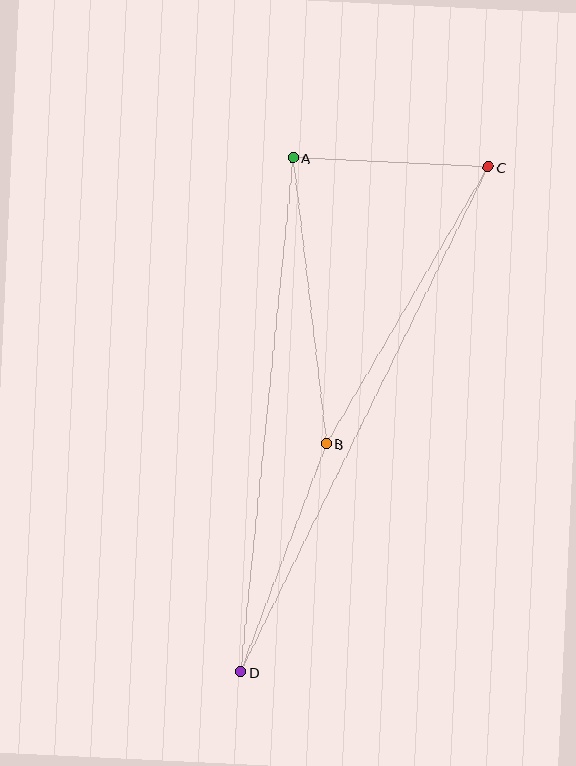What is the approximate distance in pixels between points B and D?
The distance between B and D is approximately 244 pixels.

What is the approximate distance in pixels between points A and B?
The distance between A and B is approximately 288 pixels.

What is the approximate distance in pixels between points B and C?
The distance between B and C is approximately 320 pixels.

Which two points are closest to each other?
Points A and C are closest to each other.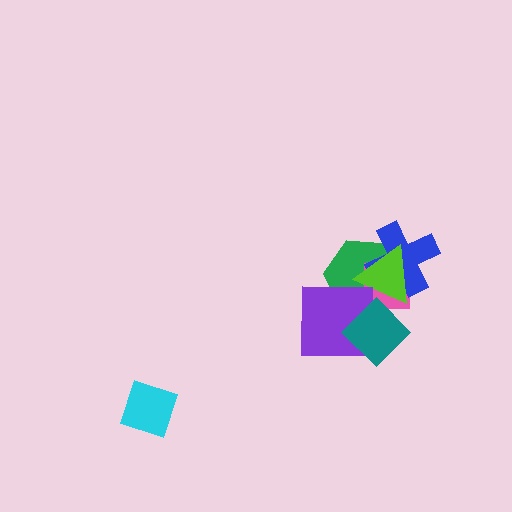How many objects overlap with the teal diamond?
4 objects overlap with the teal diamond.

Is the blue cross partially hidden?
Yes, it is partially covered by another shape.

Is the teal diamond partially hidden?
No, no other shape covers it.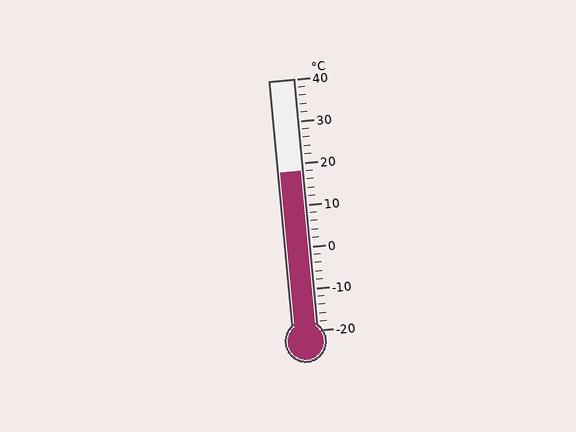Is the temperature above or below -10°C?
The temperature is above -10°C.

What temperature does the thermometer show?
The thermometer shows approximately 18°C.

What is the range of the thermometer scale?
The thermometer scale ranges from -20°C to 40°C.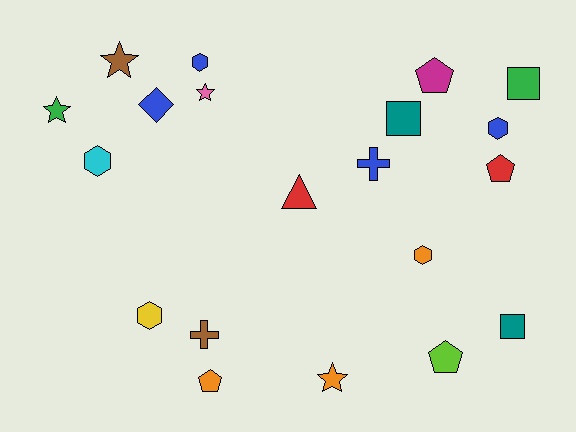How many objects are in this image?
There are 20 objects.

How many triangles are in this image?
There is 1 triangle.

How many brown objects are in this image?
There are 2 brown objects.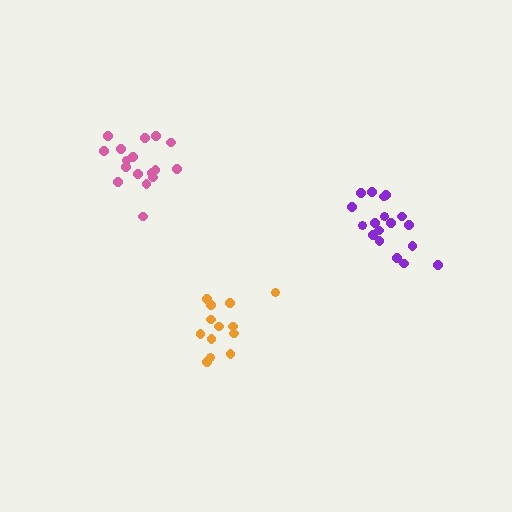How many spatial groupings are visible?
There are 3 spatial groupings.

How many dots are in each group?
Group 1: 18 dots, Group 2: 17 dots, Group 3: 13 dots (48 total).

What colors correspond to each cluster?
The clusters are colored: purple, pink, orange.